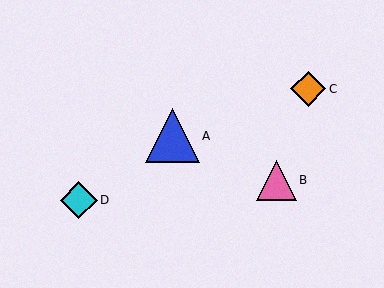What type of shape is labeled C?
Shape C is an orange diamond.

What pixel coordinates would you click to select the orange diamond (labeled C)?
Click at (308, 89) to select the orange diamond C.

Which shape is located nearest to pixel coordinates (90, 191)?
The cyan diamond (labeled D) at (79, 200) is nearest to that location.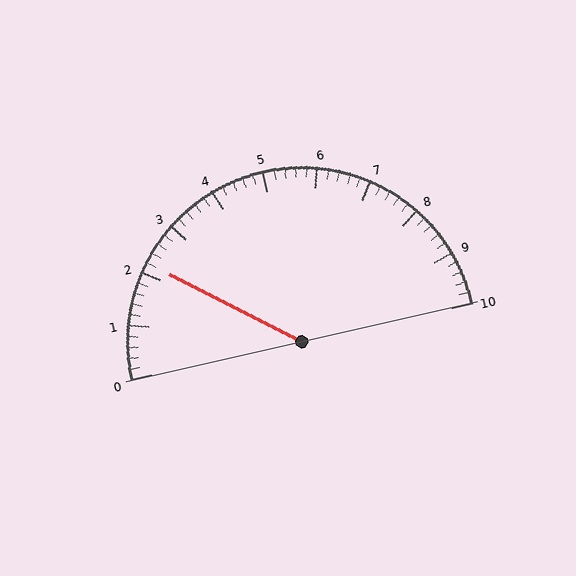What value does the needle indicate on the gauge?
The needle indicates approximately 2.2.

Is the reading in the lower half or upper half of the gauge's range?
The reading is in the lower half of the range (0 to 10).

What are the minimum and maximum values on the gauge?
The gauge ranges from 0 to 10.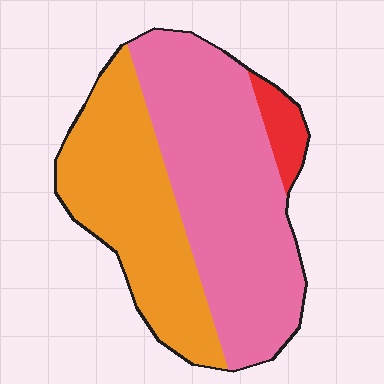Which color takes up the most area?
Pink, at roughly 55%.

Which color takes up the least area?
Red, at roughly 5%.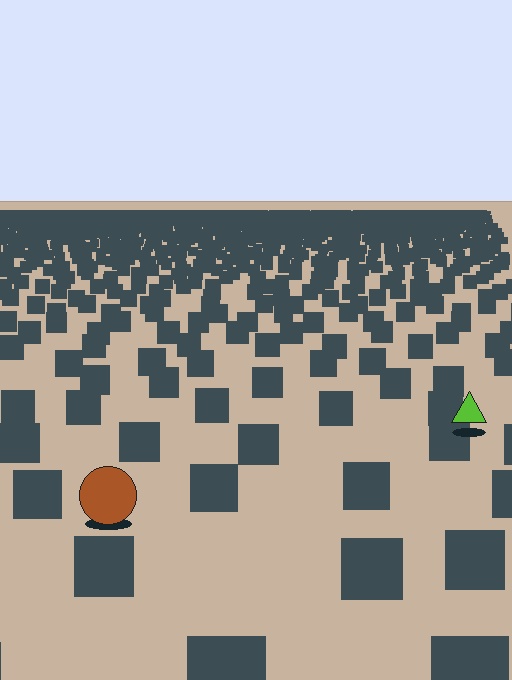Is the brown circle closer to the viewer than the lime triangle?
Yes. The brown circle is closer — you can tell from the texture gradient: the ground texture is coarser near it.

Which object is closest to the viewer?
The brown circle is closest. The texture marks near it are larger and more spread out.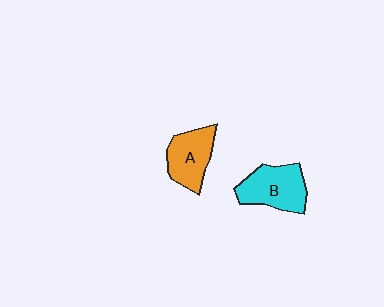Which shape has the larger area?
Shape B (cyan).